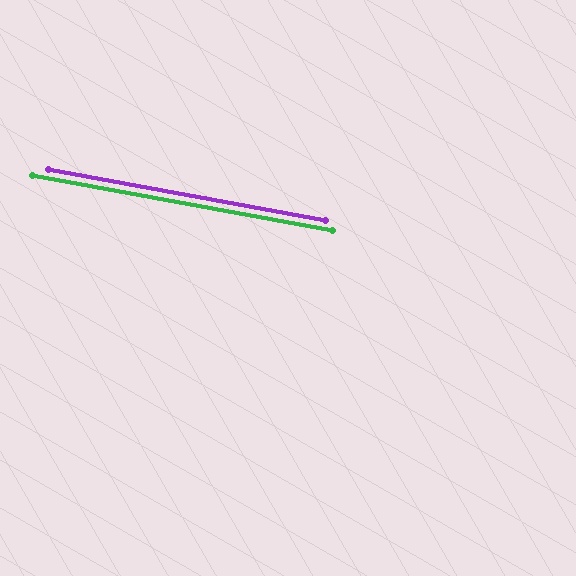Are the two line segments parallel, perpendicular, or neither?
Parallel — their directions differ by only 0.2°.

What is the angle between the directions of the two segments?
Approximately 0 degrees.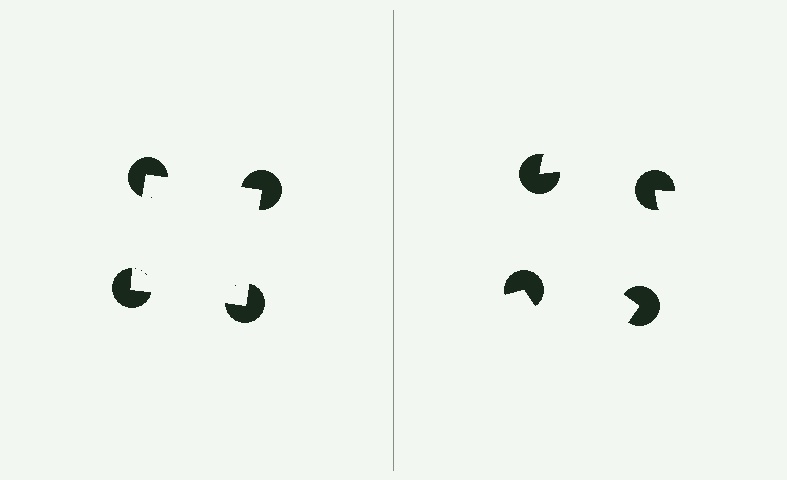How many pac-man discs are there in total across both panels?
8 — 4 on each side.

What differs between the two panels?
The pac-man discs are positioned identically on both sides; only the wedge orientations differ. On the left they align to a square; on the right they are misaligned.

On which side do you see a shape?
An illusory square appears on the left side. On the right side the wedge cuts are rotated, so no coherent shape forms.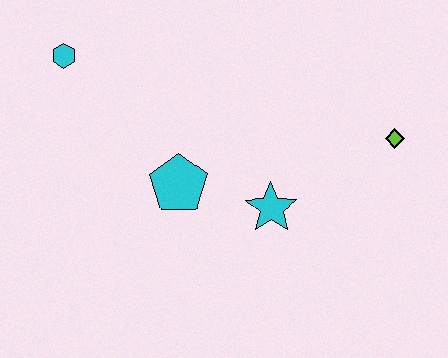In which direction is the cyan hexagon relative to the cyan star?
The cyan hexagon is to the left of the cyan star.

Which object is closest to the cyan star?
The cyan pentagon is closest to the cyan star.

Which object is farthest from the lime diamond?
The cyan hexagon is farthest from the lime diamond.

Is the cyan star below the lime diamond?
Yes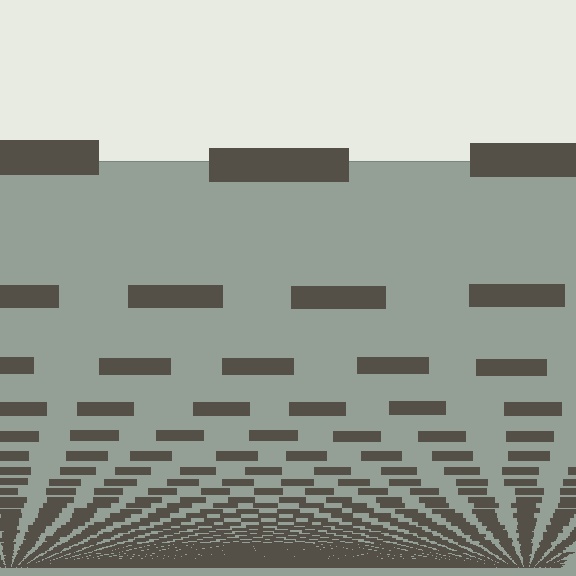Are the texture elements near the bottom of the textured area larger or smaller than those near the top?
Smaller. The gradient is inverted — elements near the bottom are smaller and denser.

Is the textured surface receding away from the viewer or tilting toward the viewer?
The surface appears to tilt toward the viewer. Texture elements get larger and sparser toward the top.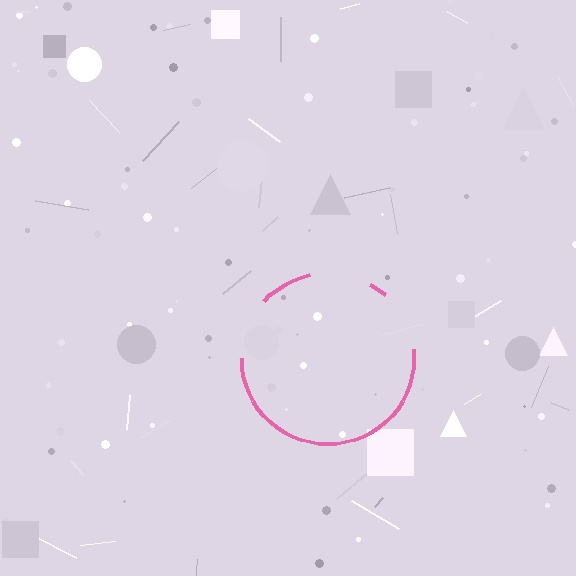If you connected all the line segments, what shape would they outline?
They would outline a circle.